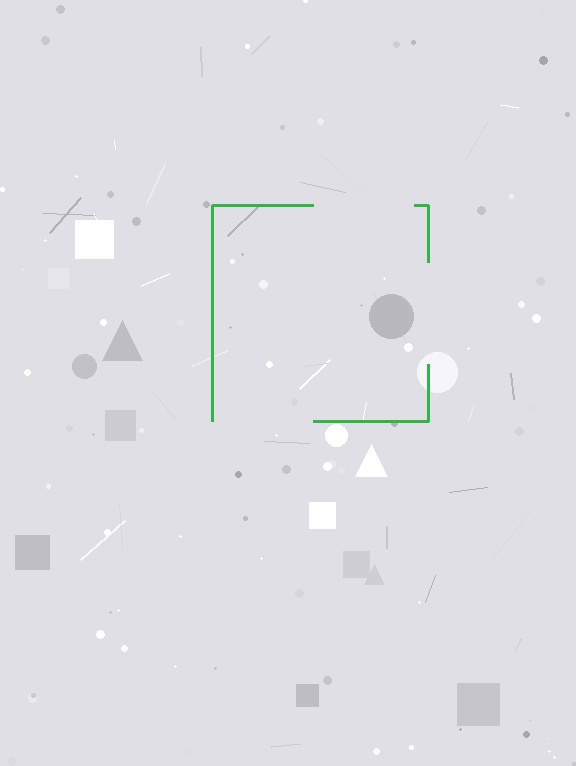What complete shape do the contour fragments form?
The contour fragments form a square.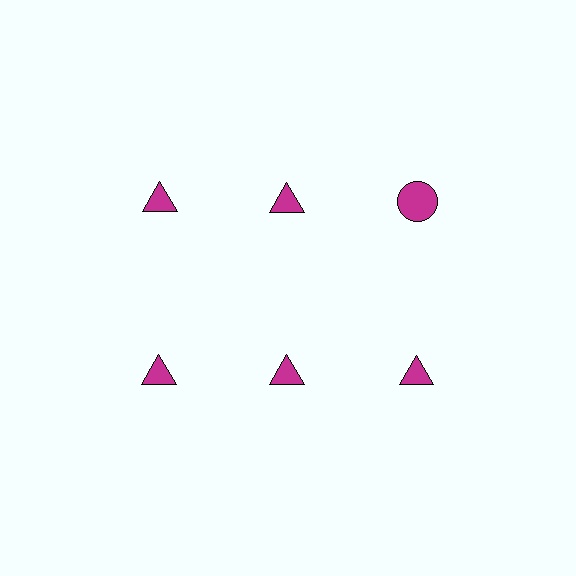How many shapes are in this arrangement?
There are 6 shapes arranged in a grid pattern.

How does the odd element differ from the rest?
It has a different shape: circle instead of triangle.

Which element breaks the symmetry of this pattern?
The magenta circle in the top row, center column breaks the symmetry. All other shapes are magenta triangles.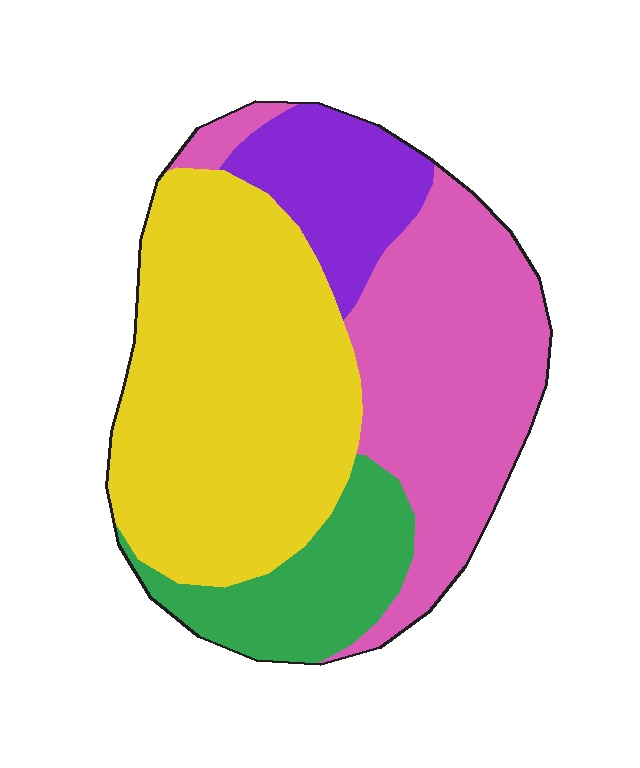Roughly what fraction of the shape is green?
Green covers around 15% of the shape.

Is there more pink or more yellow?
Yellow.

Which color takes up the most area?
Yellow, at roughly 40%.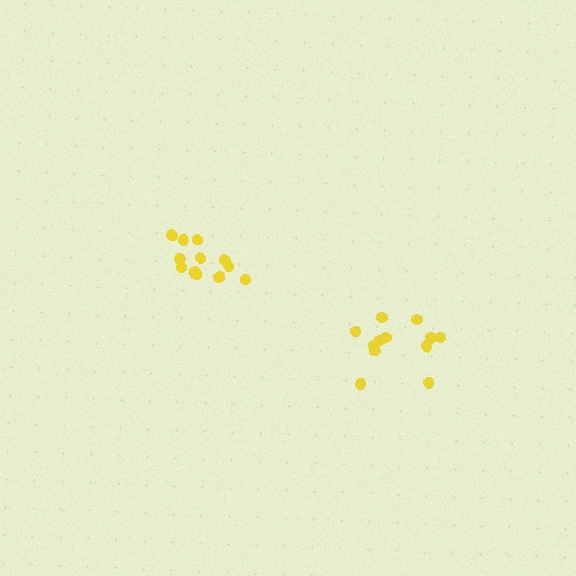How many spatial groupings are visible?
There are 2 spatial groupings.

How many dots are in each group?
Group 1: 12 dots, Group 2: 13 dots (25 total).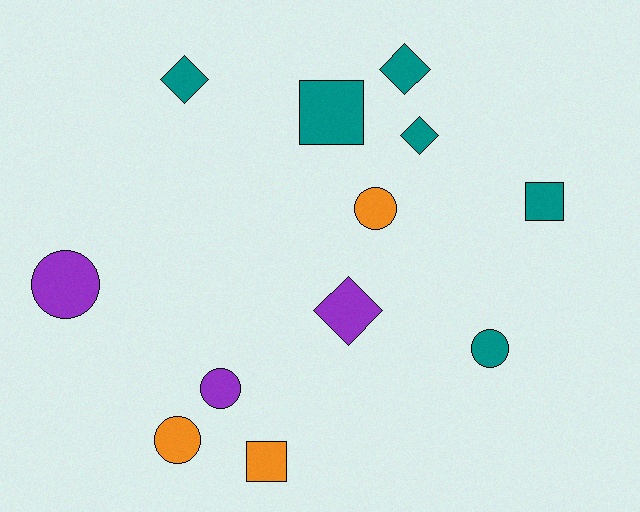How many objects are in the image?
There are 12 objects.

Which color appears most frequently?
Teal, with 6 objects.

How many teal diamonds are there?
There are 3 teal diamonds.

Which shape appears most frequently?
Circle, with 5 objects.